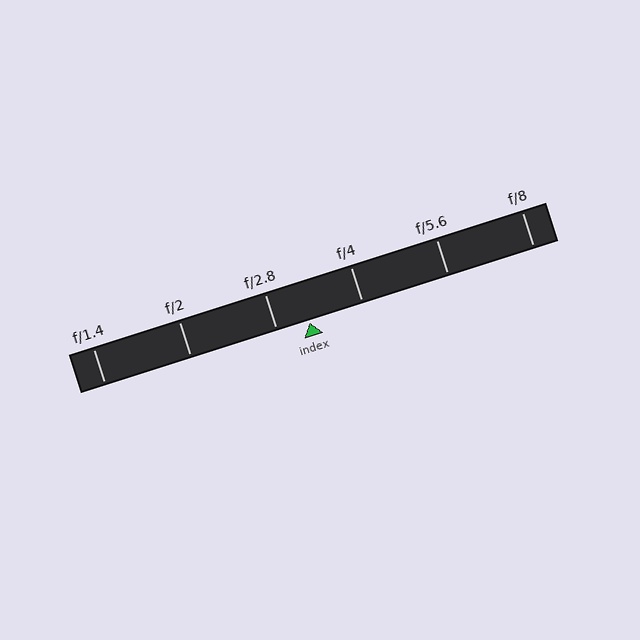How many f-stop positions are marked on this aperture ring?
There are 6 f-stop positions marked.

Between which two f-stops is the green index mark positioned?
The index mark is between f/2.8 and f/4.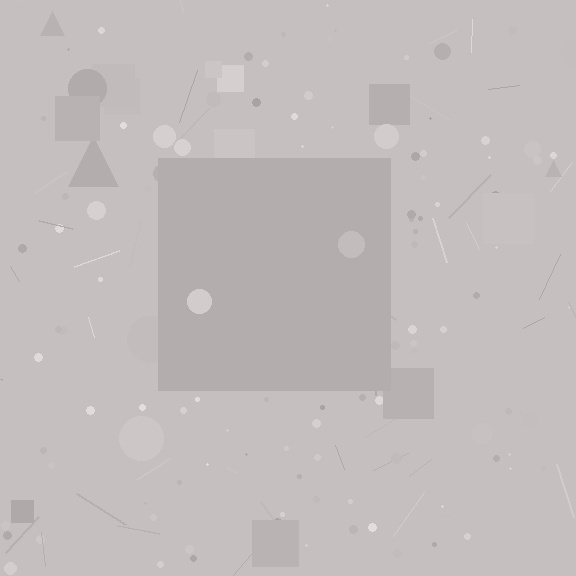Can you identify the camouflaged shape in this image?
The camouflaged shape is a square.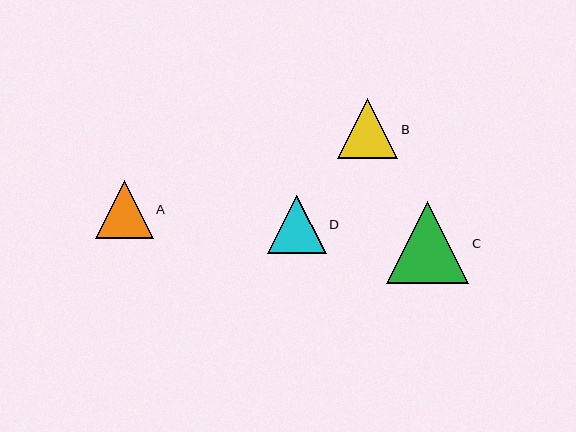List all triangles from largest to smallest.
From largest to smallest: C, B, D, A.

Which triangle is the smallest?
Triangle A is the smallest with a size of approximately 58 pixels.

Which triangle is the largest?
Triangle C is the largest with a size of approximately 82 pixels.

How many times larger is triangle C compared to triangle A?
Triangle C is approximately 1.4 times the size of triangle A.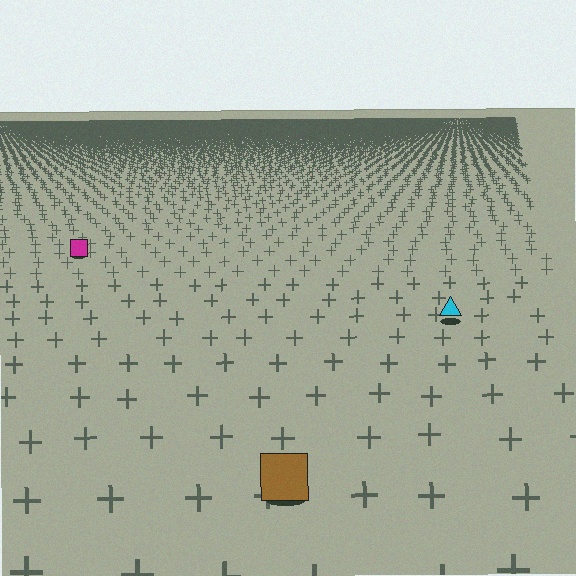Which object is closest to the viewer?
The brown square is closest. The texture marks near it are larger and more spread out.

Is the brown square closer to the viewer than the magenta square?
Yes. The brown square is closer — you can tell from the texture gradient: the ground texture is coarser near it.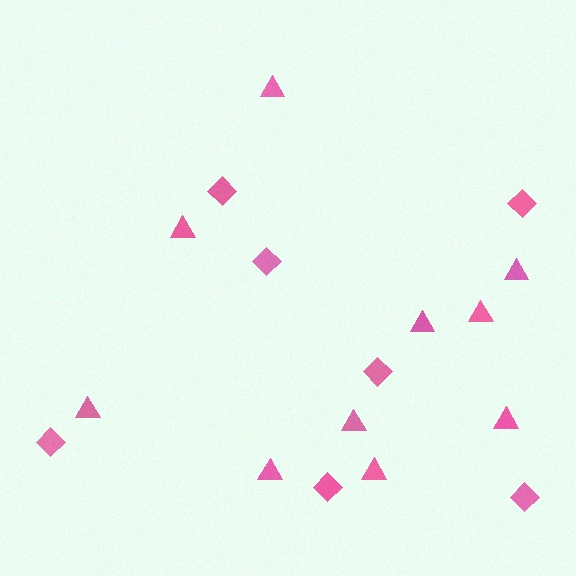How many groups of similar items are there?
There are 2 groups: one group of triangles (10) and one group of diamonds (7).